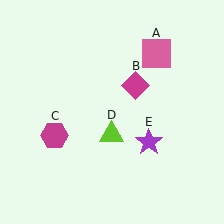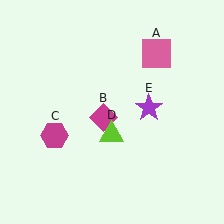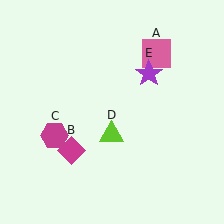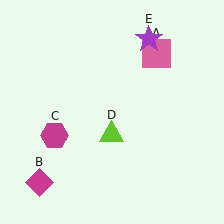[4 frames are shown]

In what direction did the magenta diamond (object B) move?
The magenta diamond (object B) moved down and to the left.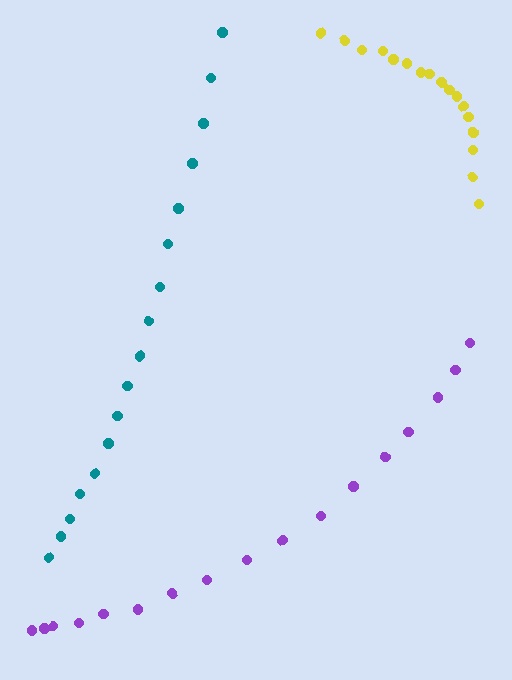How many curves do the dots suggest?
There are 3 distinct paths.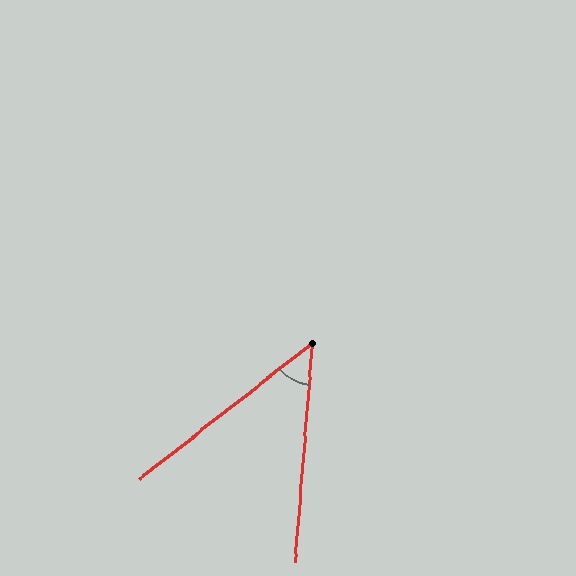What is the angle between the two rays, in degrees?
Approximately 47 degrees.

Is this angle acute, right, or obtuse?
It is acute.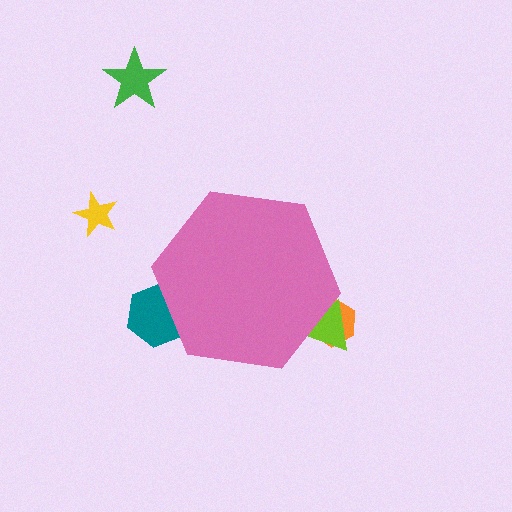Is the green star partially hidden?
No, the green star is fully visible.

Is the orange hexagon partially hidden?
Yes, the orange hexagon is partially hidden behind the pink hexagon.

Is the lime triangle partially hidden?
Yes, the lime triangle is partially hidden behind the pink hexagon.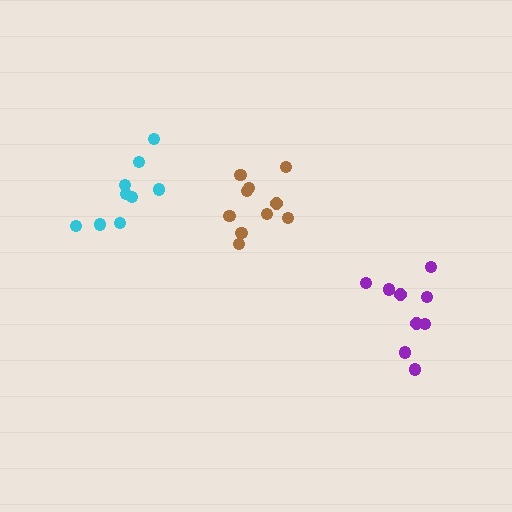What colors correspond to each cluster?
The clusters are colored: brown, cyan, purple.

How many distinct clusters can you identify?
There are 3 distinct clusters.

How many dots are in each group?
Group 1: 10 dots, Group 2: 9 dots, Group 3: 9 dots (28 total).